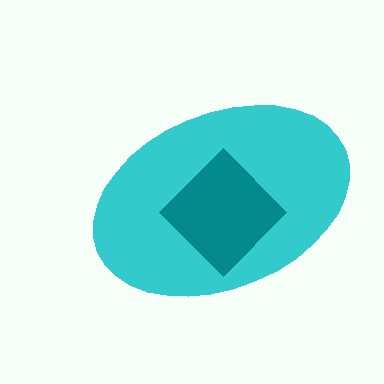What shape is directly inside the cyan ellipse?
The teal diamond.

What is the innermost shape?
The teal diamond.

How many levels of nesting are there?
2.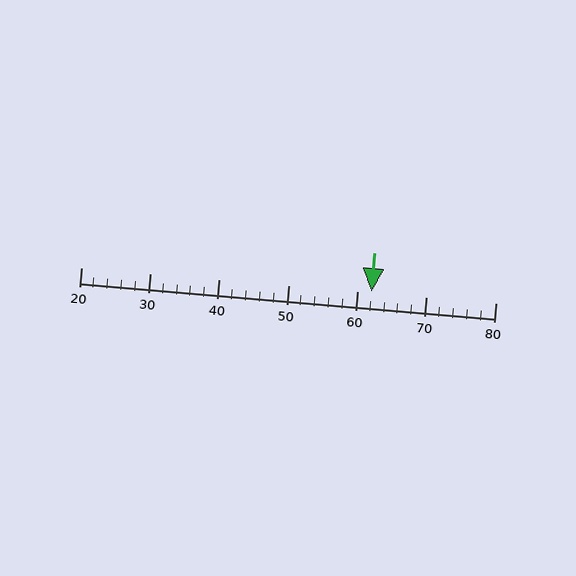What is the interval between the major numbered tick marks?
The major tick marks are spaced 10 units apart.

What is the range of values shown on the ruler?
The ruler shows values from 20 to 80.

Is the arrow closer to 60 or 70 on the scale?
The arrow is closer to 60.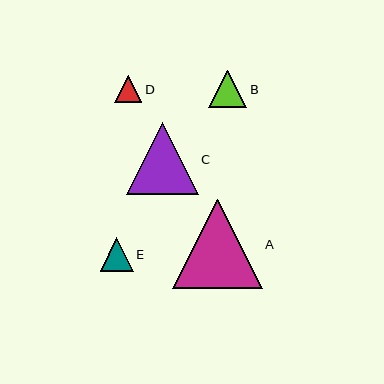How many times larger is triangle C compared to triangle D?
Triangle C is approximately 2.7 times the size of triangle D.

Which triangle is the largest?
Triangle A is the largest with a size of approximately 89 pixels.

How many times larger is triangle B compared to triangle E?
Triangle B is approximately 1.1 times the size of triangle E.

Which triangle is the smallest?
Triangle D is the smallest with a size of approximately 27 pixels.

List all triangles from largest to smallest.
From largest to smallest: A, C, B, E, D.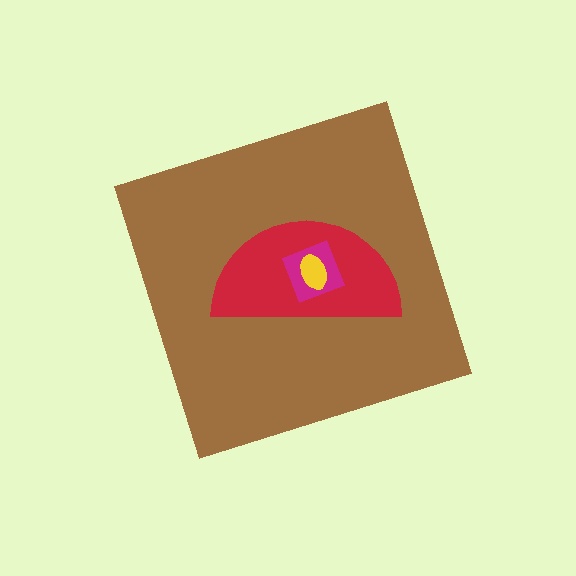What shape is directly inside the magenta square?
The yellow ellipse.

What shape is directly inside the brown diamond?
The red semicircle.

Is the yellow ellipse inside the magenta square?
Yes.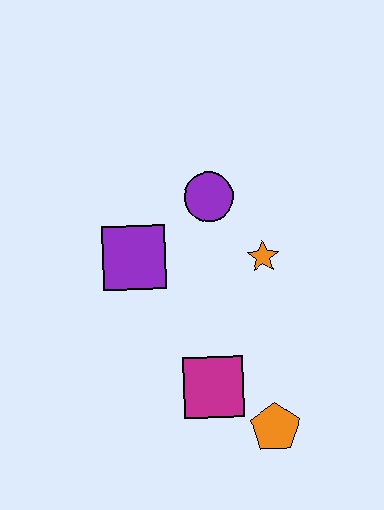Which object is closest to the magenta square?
The orange pentagon is closest to the magenta square.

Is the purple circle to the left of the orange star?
Yes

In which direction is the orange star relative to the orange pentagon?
The orange star is above the orange pentagon.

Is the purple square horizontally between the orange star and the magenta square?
No